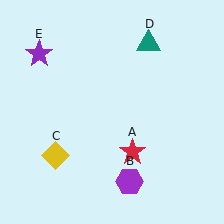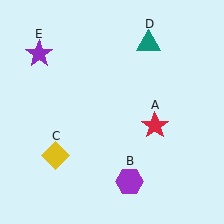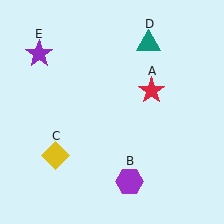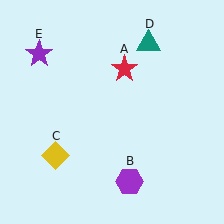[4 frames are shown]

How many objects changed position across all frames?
1 object changed position: red star (object A).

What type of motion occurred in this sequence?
The red star (object A) rotated counterclockwise around the center of the scene.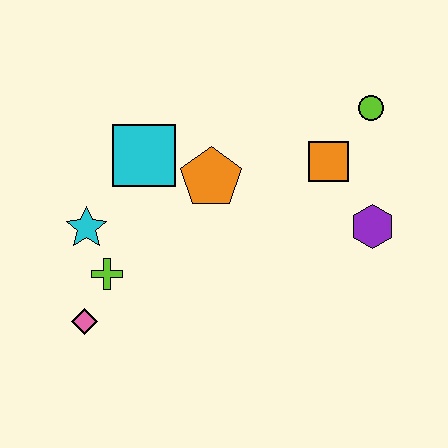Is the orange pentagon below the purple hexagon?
No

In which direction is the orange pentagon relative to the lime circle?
The orange pentagon is to the left of the lime circle.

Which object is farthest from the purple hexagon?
The pink diamond is farthest from the purple hexagon.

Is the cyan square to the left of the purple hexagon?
Yes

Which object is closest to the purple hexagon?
The orange square is closest to the purple hexagon.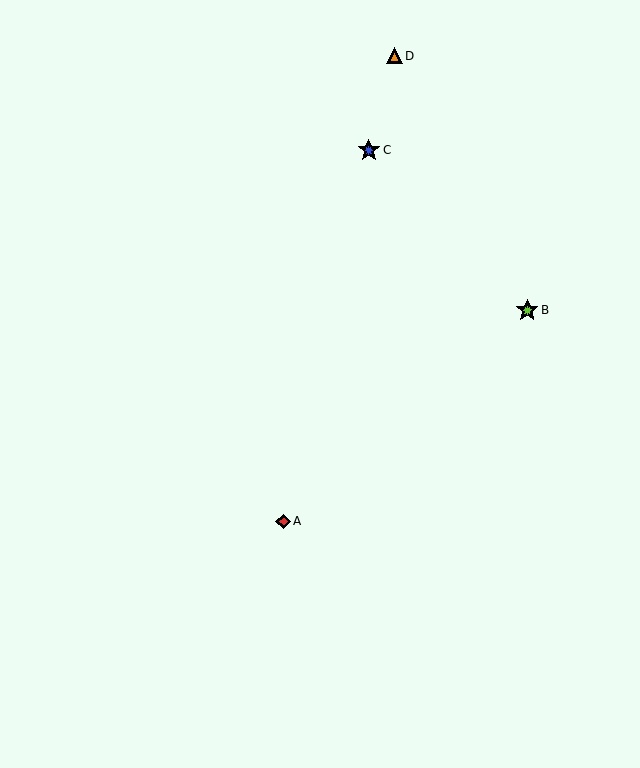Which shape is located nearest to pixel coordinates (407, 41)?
The orange triangle (labeled D) at (394, 56) is nearest to that location.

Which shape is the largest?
The lime star (labeled B) is the largest.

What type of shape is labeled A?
Shape A is a red diamond.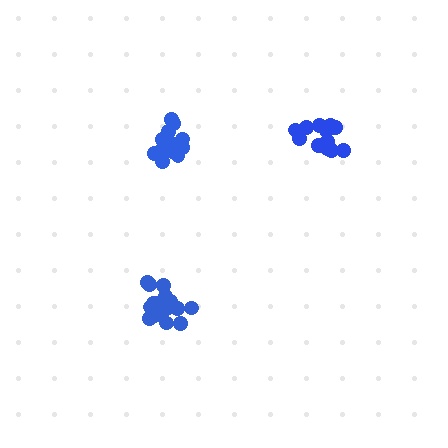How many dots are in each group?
Group 1: 12 dots, Group 2: 13 dots, Group 3: 18 dots (43 total).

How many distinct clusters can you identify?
There are 3 distinct clusters.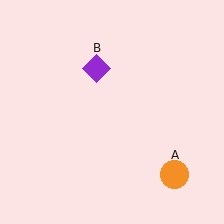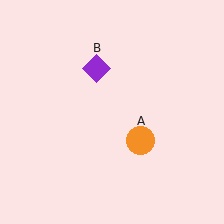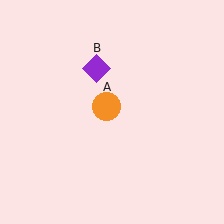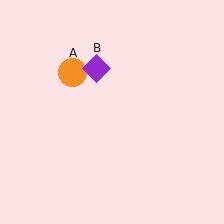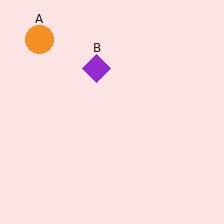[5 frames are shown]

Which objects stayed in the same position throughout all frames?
Purple diamond (object B) remained stationary.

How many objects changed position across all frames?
1 object changed position: orange circle (object A).